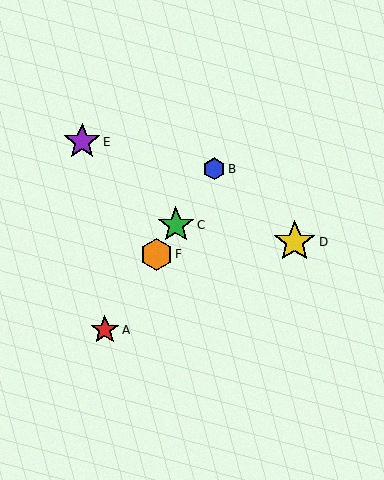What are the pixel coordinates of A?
Object A is at (105, 330).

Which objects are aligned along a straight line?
Objects A, B, C, F are aligned along a straight line.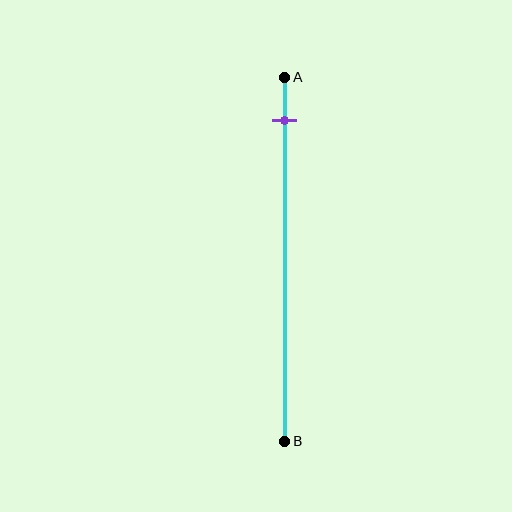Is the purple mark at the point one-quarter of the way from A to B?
No, the mark is at about 10% from A, not at the 25% one-quarter point.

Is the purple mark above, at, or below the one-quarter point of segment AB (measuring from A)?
The purple mark is above the one-quarter point of segment AB.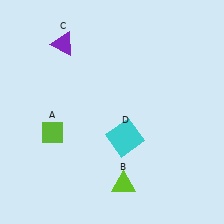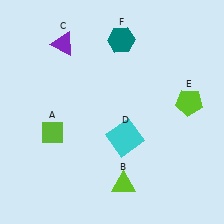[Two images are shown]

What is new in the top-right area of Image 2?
A lime pentagon (E) was added in the top-right area of Image 2.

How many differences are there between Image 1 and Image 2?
There are 2 differences between the two images.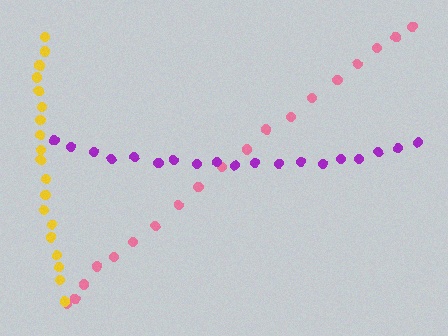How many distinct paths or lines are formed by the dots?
There are 3 distinct paths.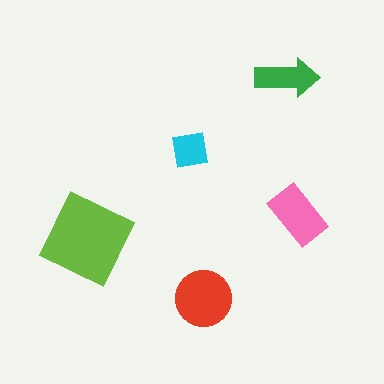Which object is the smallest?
The cyan square.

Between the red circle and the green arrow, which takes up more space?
The red circle.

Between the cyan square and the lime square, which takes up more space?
The lime square.